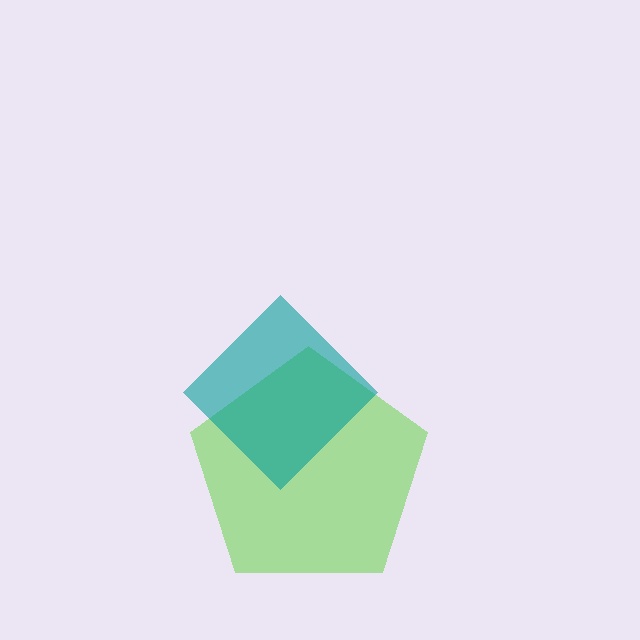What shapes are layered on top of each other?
The layered shapes are: a lime pentagon, a teal diamond.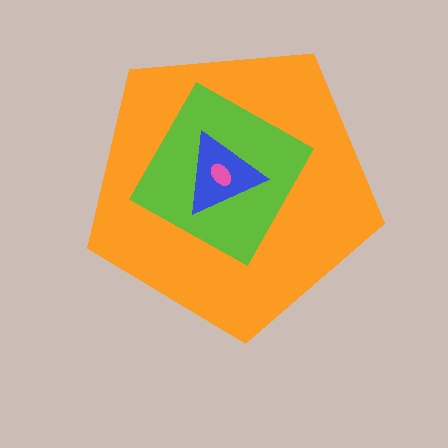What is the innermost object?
The pink ellipse.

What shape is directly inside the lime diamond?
The blue triangle.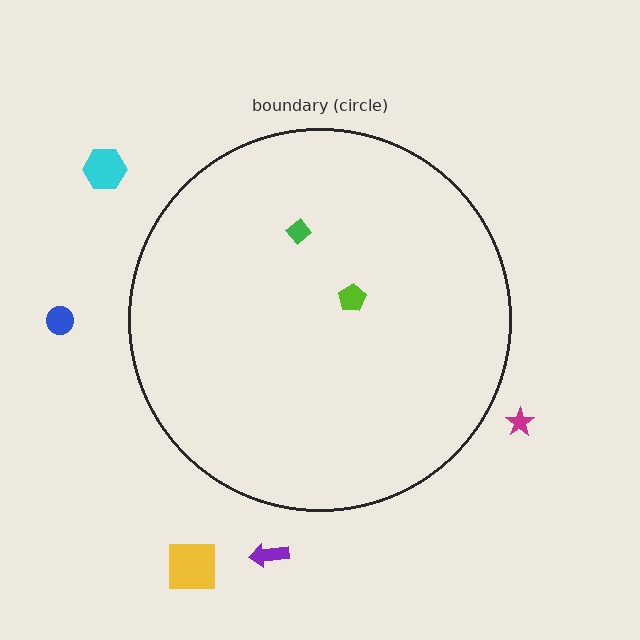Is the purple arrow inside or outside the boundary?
Outside.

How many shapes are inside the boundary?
2 inside, 5 outside.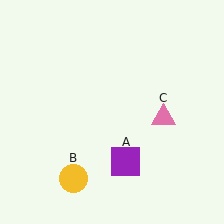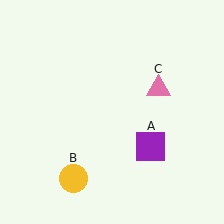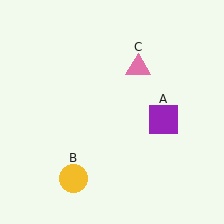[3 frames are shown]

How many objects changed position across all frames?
2 objects changed position: purple square (object A), pink triangle (object C).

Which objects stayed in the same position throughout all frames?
Yellow circle (object B) remained stationary.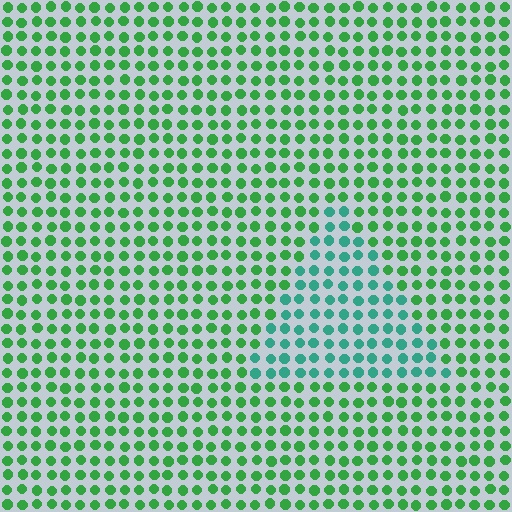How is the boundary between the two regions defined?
The boundary is defined purely by a slight shift in hue (about 37 degrees). Spacing, size, and orientation are identical on both sides.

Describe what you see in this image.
The image is filled with small green elements in a uniform arrangement. A triangle-shaped region is visible where the elements are tinted to a slightly different hue, forming a subtle color boundary.